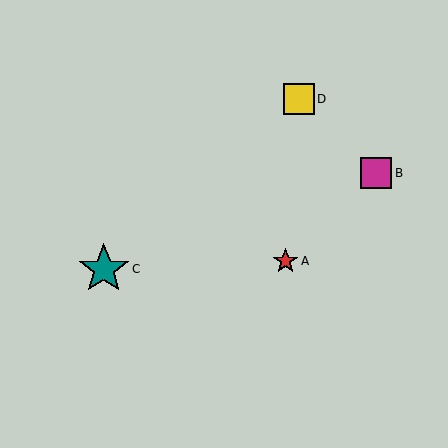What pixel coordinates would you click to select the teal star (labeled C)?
Click at (104, 269) to select the teal star C.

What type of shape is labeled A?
Shape A is a red star.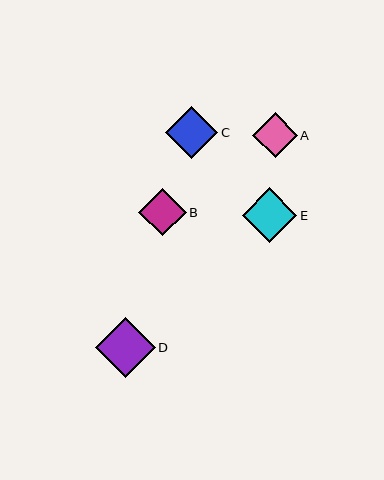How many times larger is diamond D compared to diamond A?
Diamond D is approximately 1.3 times the size of diamond A.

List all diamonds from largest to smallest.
From largest to smallest: D, E, C, B, A.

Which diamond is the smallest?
Diamond A is the smallest with a size of approximately 45 pixels.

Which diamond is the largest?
Diamond D is the largest with a size of approximately 59 pixels.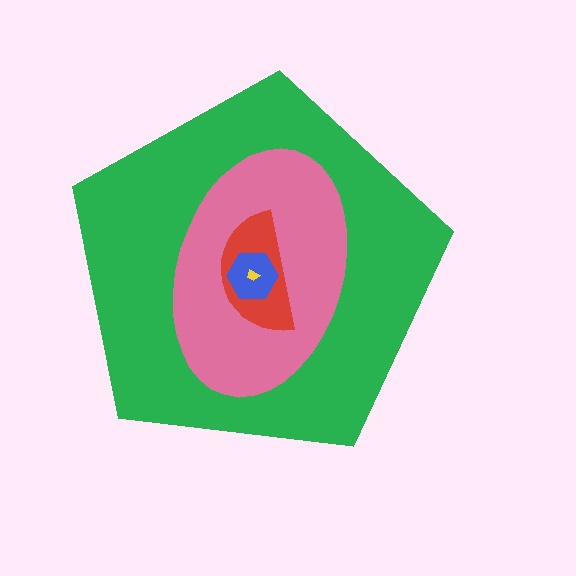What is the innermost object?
The yellow trapezoid.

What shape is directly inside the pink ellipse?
The red semicircle.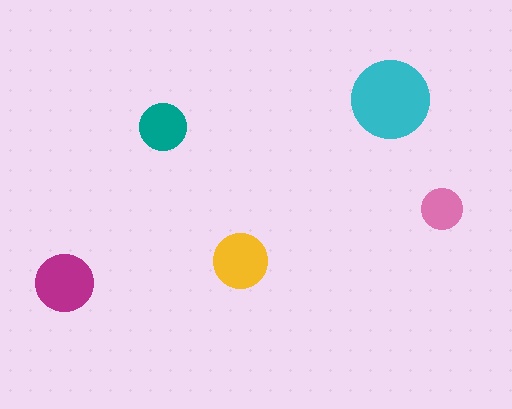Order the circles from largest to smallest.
the cyan one, the magenta one, the yellow one, the teal one, the pink one.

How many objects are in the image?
There are 5 objects in the image.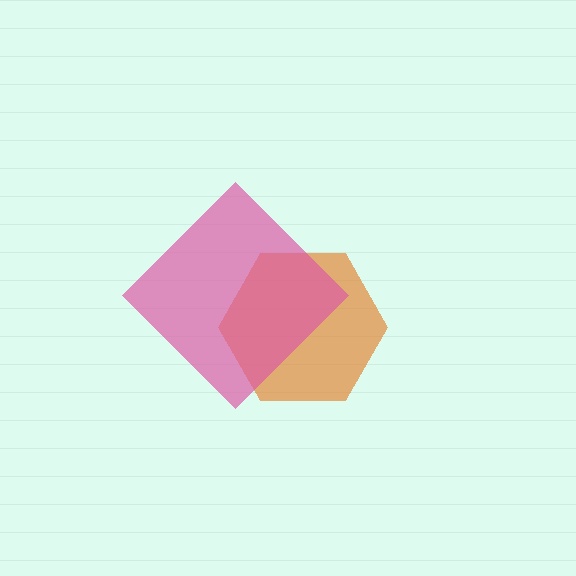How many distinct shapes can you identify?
There are 2 distinct shapes: an orange hexagon, a pink diamond.